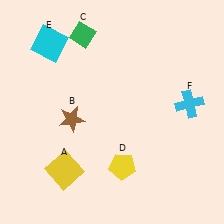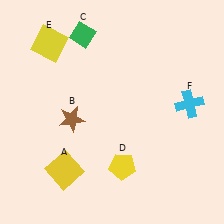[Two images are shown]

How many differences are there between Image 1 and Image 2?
There is 1 difference between the two images.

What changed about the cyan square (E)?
In Image 1, E is cyan. In Image 2, it changed to yellow.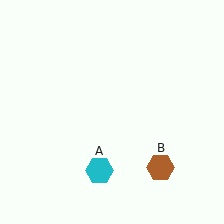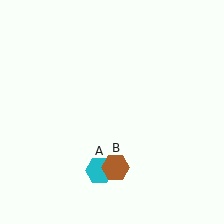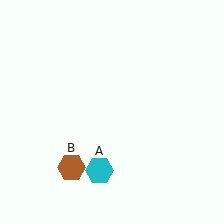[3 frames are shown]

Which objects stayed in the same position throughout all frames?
Cyan hexagon (object A) remained stationary.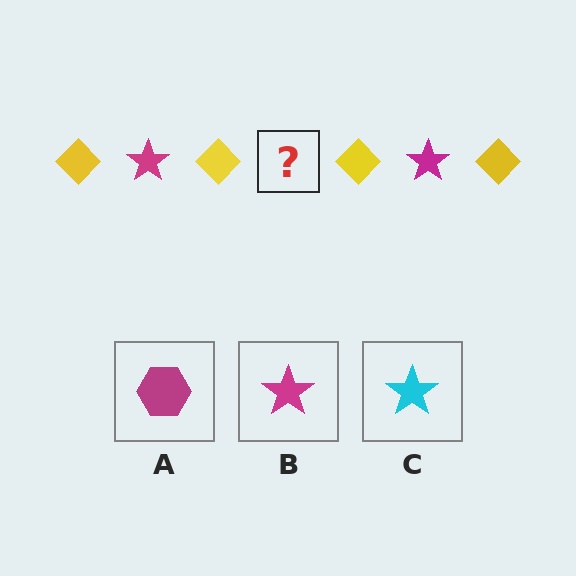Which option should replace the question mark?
Option B.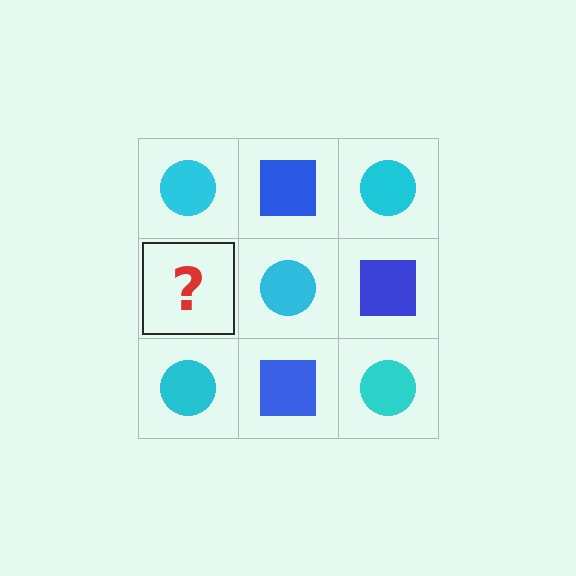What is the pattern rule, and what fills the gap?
The rule is that it alternates cyan circle and blue square in a checkerboard pattern. The gap should be filled with a blue square.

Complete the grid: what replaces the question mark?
The question mark should be replaced with a blue square.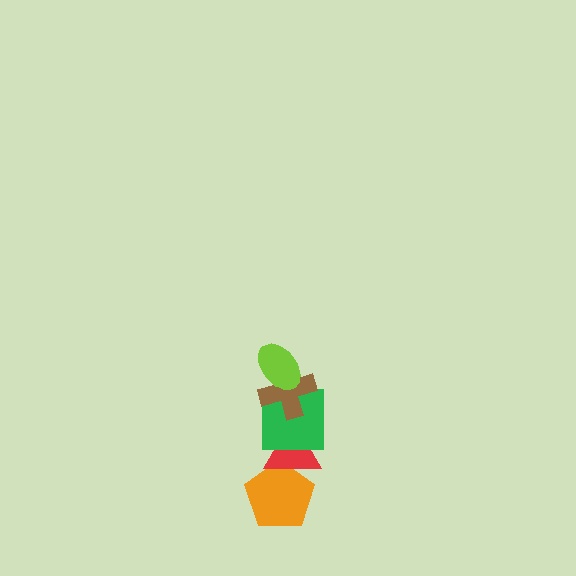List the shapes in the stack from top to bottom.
From top to bottom: the lime ellipse, the brown cross, the green square, the red triangle, the orange pentagon.